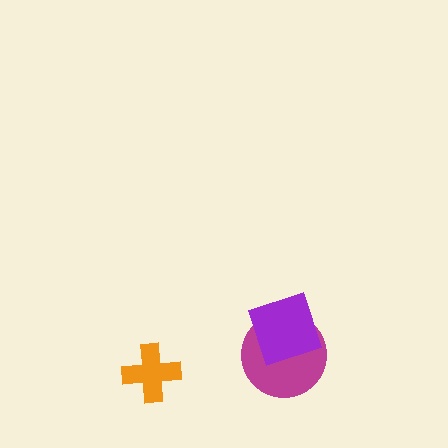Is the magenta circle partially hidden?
Yes, it is partially covered by another shape.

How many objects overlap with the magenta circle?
1 object overlaps with the magenta circle.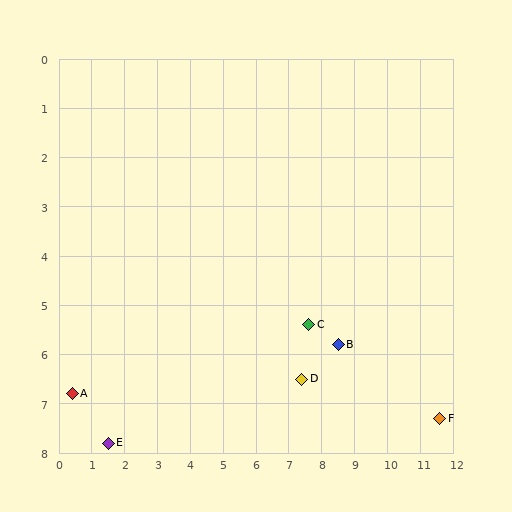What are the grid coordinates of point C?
Point C is at approximately (7.6, 5.4).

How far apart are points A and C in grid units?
Points A and C are about 7.3 grid units apart.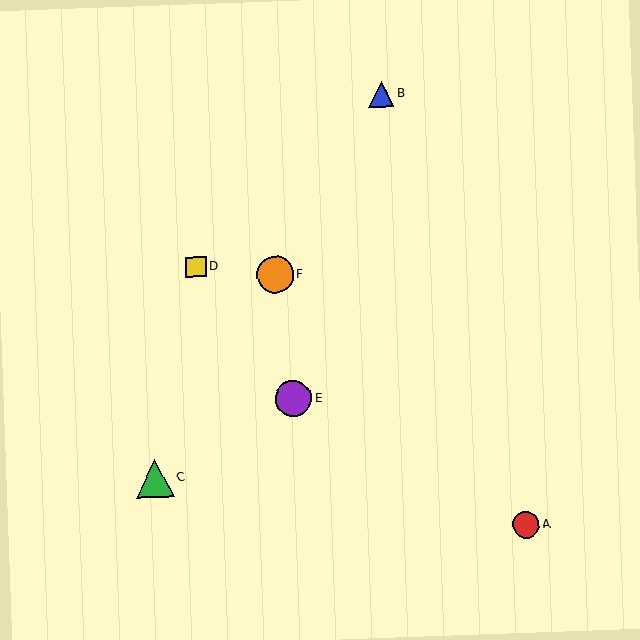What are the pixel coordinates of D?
Object D is at (196, 267).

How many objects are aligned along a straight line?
3 objects (B, C, F) are aligned along a straight line.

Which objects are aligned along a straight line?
Objects B, C, F are aligned along a straight line.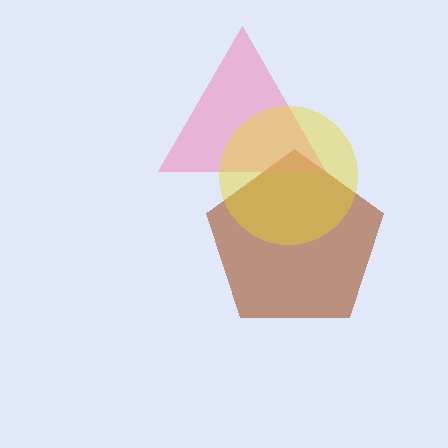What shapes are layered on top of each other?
The layered shapes are: a brown pentagon, a pink triangle, a yellow circle.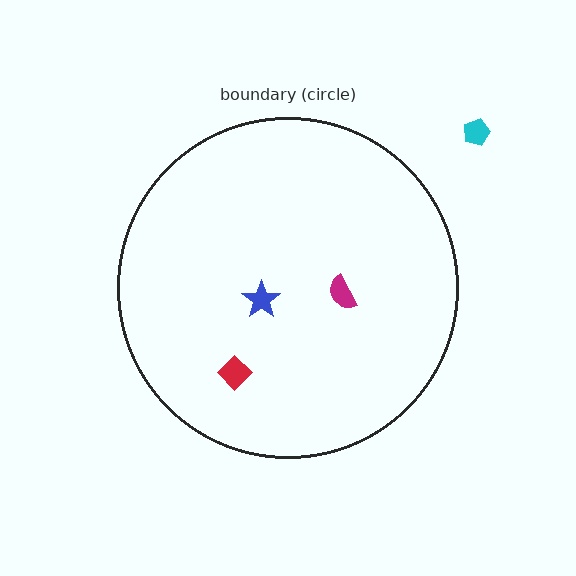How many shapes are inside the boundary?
3 inside, 1 outside.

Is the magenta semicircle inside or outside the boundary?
Inside.